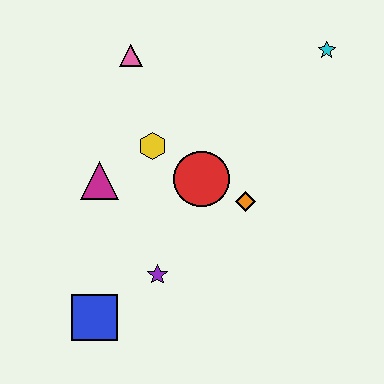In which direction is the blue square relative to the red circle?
The blue square is below the red circle.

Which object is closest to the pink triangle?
The yellow hexagon is closest to the pink triangle.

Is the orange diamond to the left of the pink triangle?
No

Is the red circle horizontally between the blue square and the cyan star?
Yes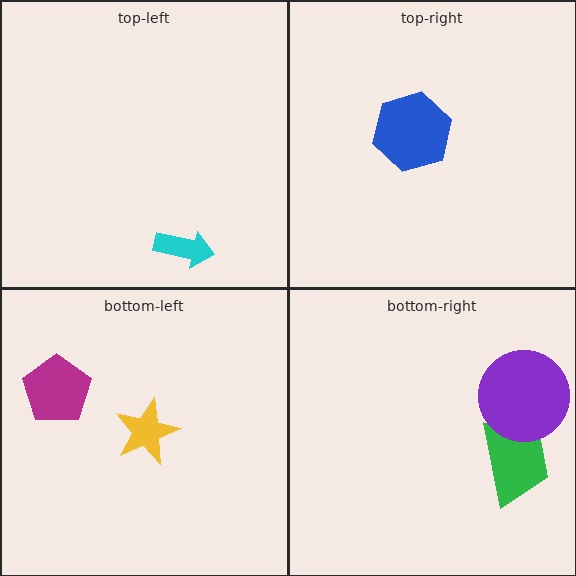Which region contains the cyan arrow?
The top-left region.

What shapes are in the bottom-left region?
The yellow star, the magenta pentagon.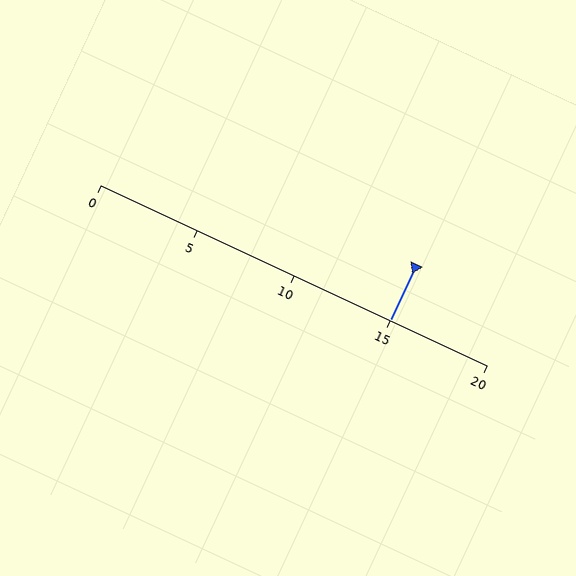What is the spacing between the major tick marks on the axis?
The major ticks are spaced 5 apart.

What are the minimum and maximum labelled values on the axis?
The axis runs from 0 to 20.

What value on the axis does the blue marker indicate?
The marker indicates approximately 15.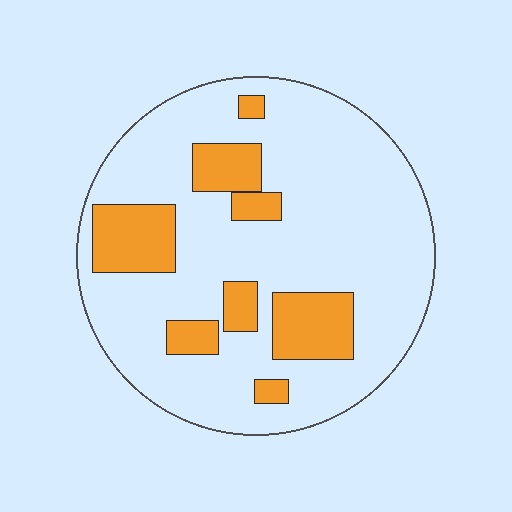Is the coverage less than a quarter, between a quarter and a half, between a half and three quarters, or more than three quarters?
Less than a quarter.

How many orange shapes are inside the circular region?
8.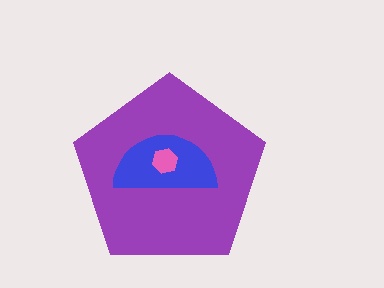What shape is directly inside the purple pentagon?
The blue semicircle.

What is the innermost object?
The pink hexagon.